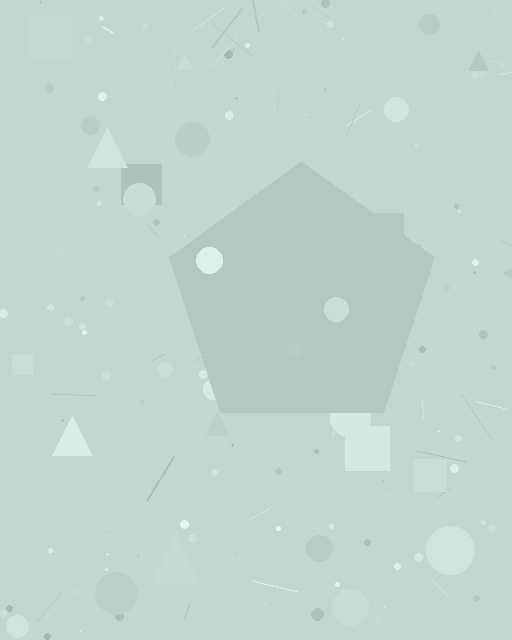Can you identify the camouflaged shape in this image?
The camouflaged shape is a pentagon.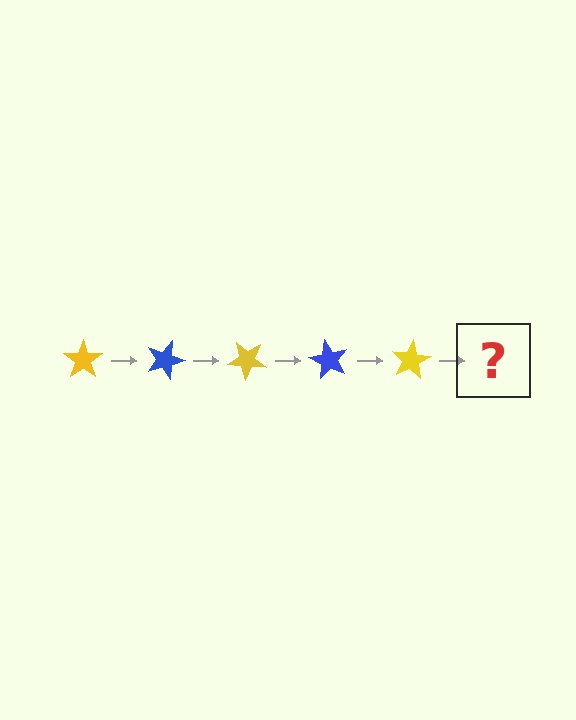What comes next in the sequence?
The next element should be a blue star, rotated 100 degrees from the start.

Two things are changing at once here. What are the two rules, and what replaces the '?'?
The two rules are that it rotates 20 degrees each step and the color cycles through yellow and blue. The '?' should be a blue star, rotated 100 degrees from the start.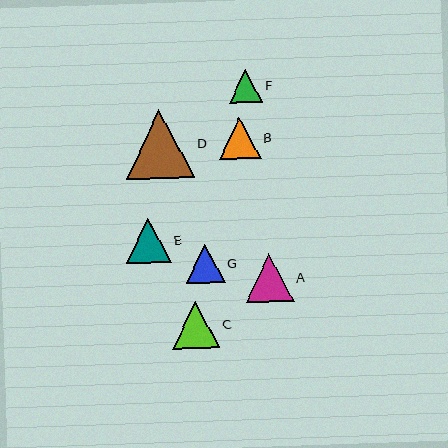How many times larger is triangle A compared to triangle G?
Triangle A is approximately 1.2 times the size of triangle G.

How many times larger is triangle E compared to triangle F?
Triangle E is approximately 1.4 times the size of triangle F.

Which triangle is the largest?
Triangle D is the largest with a size of approximately 69 pixels.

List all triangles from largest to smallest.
From largest to smallest: D, A, C, E, B, G, F.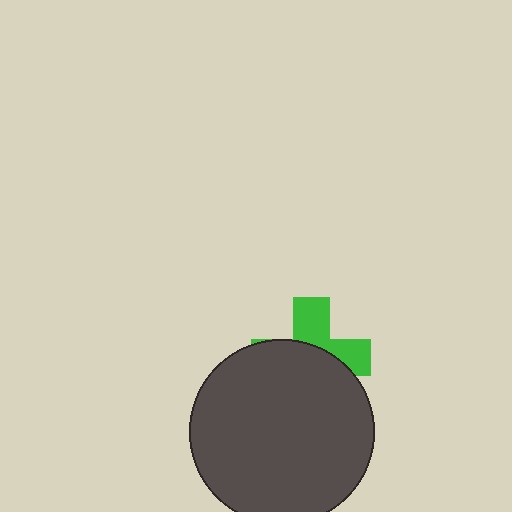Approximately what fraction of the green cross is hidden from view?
Roughly 61% of the green cross is hidden behind the dark gray circle.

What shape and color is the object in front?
The object in front is a dark gray circle.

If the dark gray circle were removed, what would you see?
You would see the complete green cross.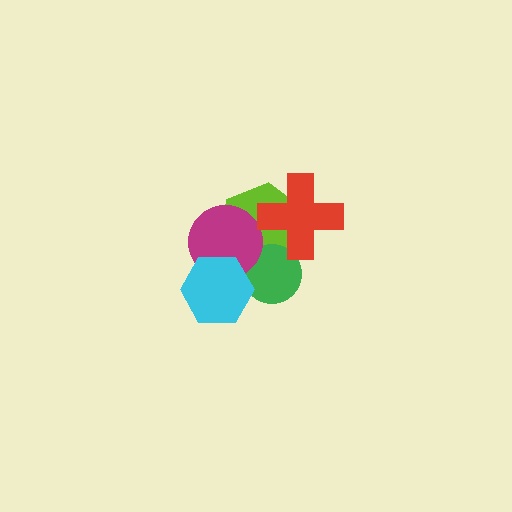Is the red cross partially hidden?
No, no other shape covers it.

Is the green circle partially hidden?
Yes, it is partially covered by another shape.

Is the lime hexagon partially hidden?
Yes, it is partially covered by another shape.